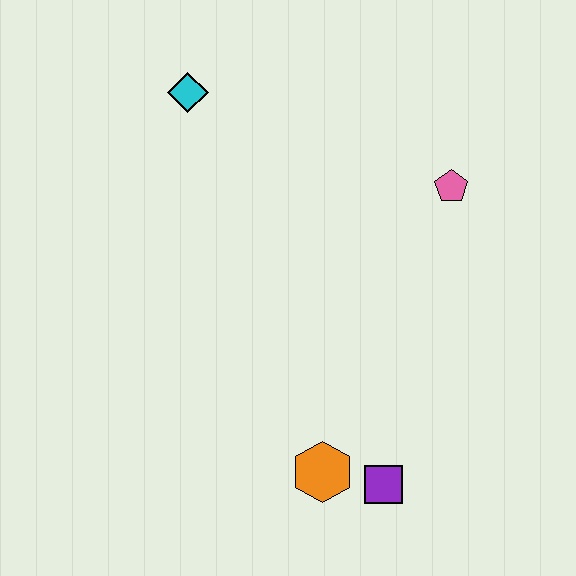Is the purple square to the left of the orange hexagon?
No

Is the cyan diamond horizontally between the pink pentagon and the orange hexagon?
No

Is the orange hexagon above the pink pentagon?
No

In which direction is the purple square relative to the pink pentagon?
The purple square is below the pink pentagon.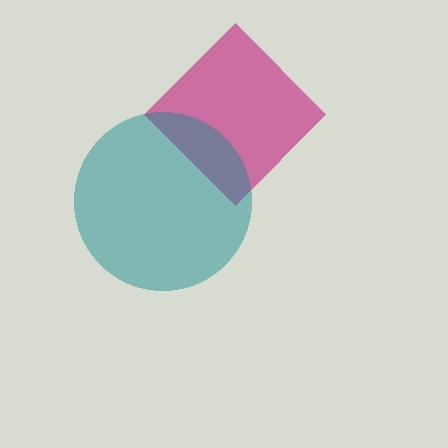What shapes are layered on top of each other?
The layered shapes are: a magenta diamond, a teal circle.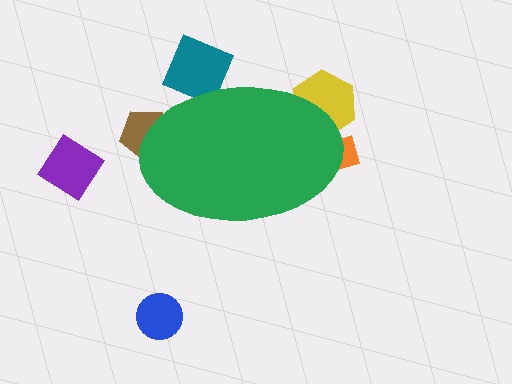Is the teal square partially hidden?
Yes, the teal square is partially hidden behind the green ellipse.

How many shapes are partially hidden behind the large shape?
4 shapes are partially hidden.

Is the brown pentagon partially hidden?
Yes, the brown pentagon is partially hidden behind the green ellipse.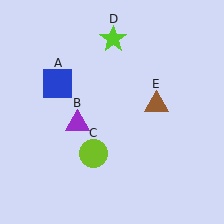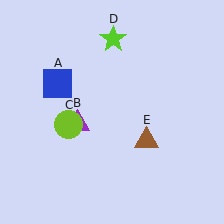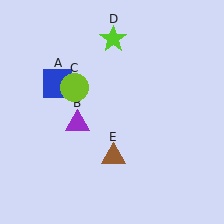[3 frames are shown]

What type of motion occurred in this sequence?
The lime circle (object C), brown triangle (object E) rotated clockwise around the center of the scene.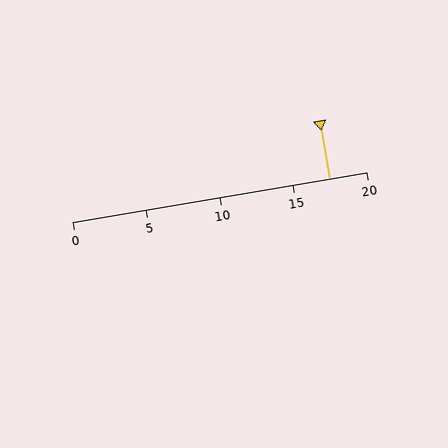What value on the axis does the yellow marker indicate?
The marker indicates approximately 17.5.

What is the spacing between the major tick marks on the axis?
The major ticks are spaced 5 apart.